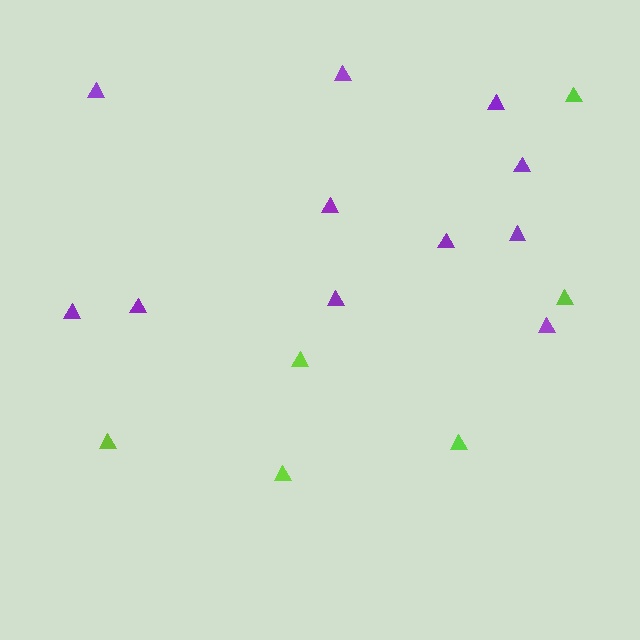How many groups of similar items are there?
There are 2 groups: one group of purple triangles (11) and one group of lime triangles (6).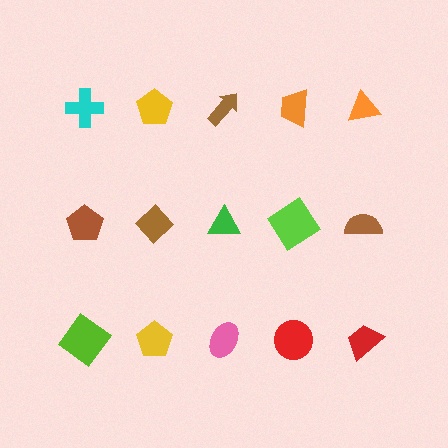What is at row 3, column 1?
A lime diamond.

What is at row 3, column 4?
A red circle.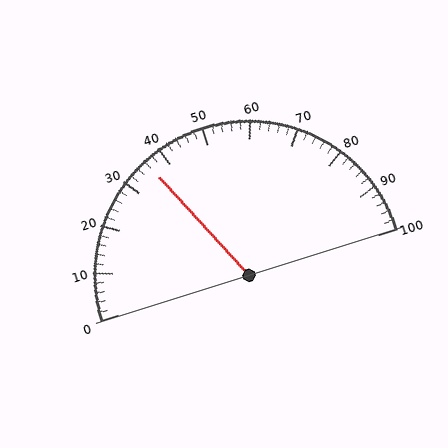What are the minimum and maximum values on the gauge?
The gauge ranges from 0 to 100.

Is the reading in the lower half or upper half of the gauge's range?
The reading is in the lower half of the range (0 to 100).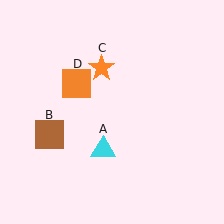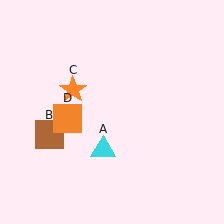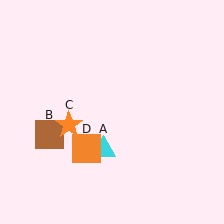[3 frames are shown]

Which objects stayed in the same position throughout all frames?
Cyan triangle (object A) and brown square (object B) remained stationary.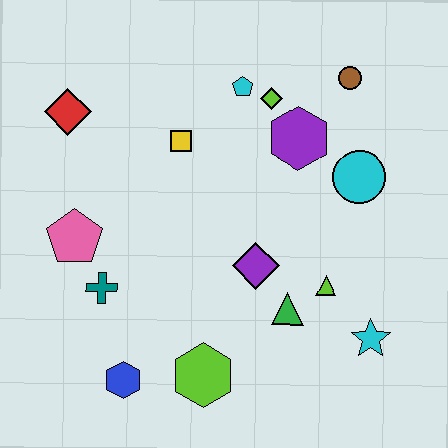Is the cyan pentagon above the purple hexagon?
Yes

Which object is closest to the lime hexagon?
The blue hexagon is closest to the lime hexagon.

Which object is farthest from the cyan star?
The red diamond is farthest from the cyan star.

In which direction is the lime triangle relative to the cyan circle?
The lime triangle is below the cyan circle.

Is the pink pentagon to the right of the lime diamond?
No